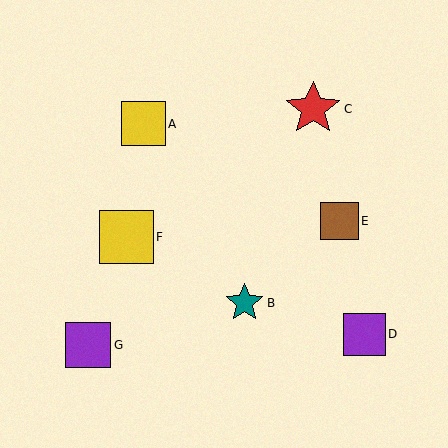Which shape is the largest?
The red star (labeled C) is the largest.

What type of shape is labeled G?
Shape G is a purple square.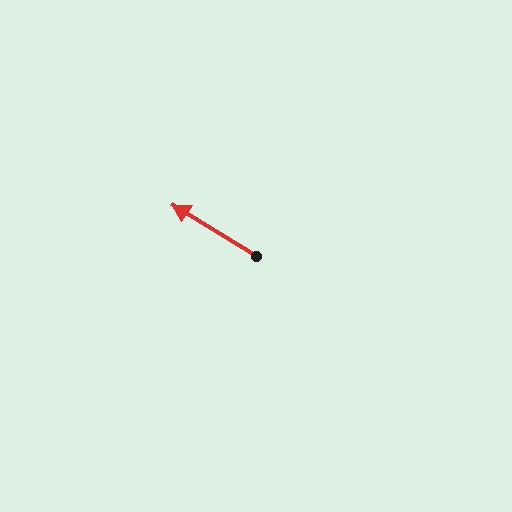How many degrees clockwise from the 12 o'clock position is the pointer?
Approximately 302 degrees.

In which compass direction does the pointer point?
Northwest.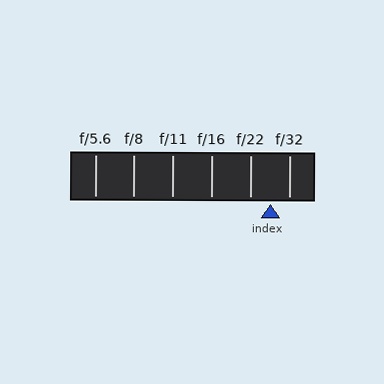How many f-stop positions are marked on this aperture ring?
There are 6 f-stop positions marked.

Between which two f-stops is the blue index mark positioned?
The index mark is between f/22 and f/32.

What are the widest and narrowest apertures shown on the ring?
The widest aperture shown is f/5.6 and the narrowest is f/32.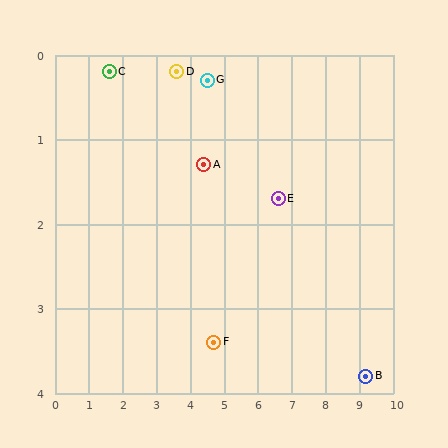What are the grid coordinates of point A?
Point A is at approximately (4.4, 1.3).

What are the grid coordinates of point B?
Point B is at approximately (9.2, 3.8).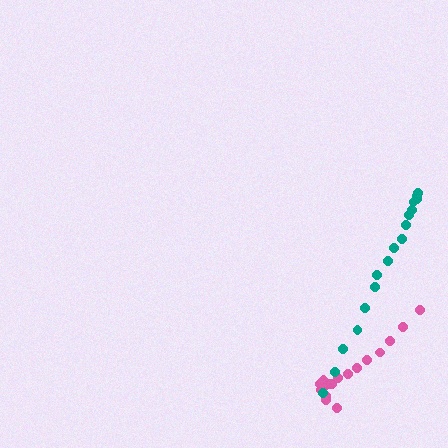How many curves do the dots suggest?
There are 2 distinct paths.